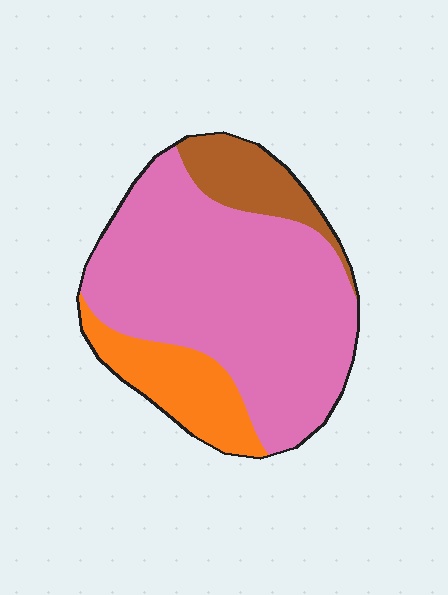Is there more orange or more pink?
Pink.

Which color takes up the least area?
Brown, at roughly 15%.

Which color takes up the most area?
Pink, at roughly 70%.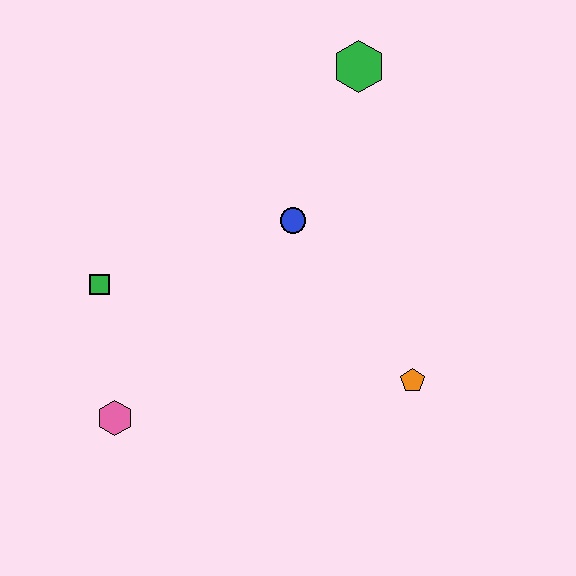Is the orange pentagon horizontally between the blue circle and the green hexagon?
No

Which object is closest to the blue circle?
The green hexagon is closest to the blue circle.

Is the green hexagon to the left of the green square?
No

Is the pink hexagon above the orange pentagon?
No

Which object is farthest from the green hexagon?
The pink hexagon is farthest from the green hexagon.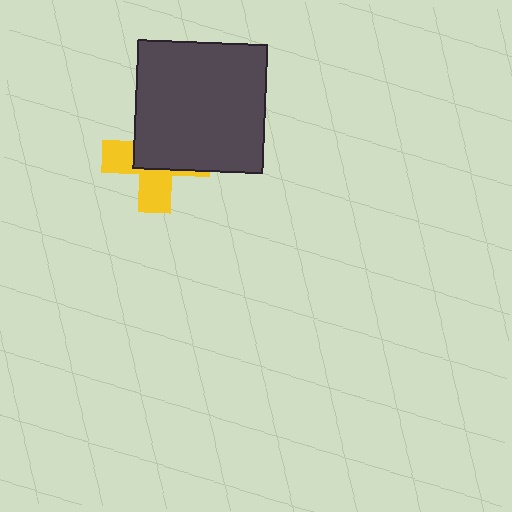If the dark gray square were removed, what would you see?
You would see the complete yellow cross.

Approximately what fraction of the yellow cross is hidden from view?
Roughly 55% of the yellow cross is hidden behind the dark gray square.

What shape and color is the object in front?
The object in front is a dark gray square.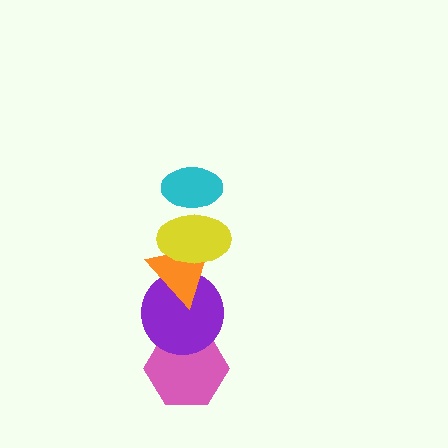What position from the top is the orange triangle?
The orange triangle is 3rd from the top.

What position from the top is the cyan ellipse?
The cyan ellipse is 1st from the top.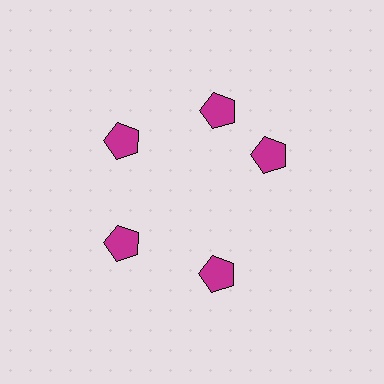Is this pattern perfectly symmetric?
No. The 5 magenta pentagons are arranged in a ring, but one element near the 3 o'clock position is rotated out of alignment along the ring, breaking the 5-fold rotational symmetry.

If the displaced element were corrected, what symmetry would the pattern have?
It would have 5-fold rotational symmetry — the pattern would map onto itself every 72 degrees.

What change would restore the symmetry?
The symmetry would be restored by rotating it back into even spacing with its neighbors so that all 5 pentagons sit at equal angles and equal distance from the center.